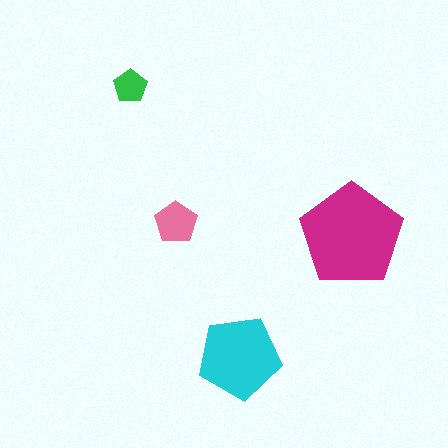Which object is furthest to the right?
The magenta pentagon is rightmost.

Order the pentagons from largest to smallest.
the magenta one, the cyan one, the pink one, the green one.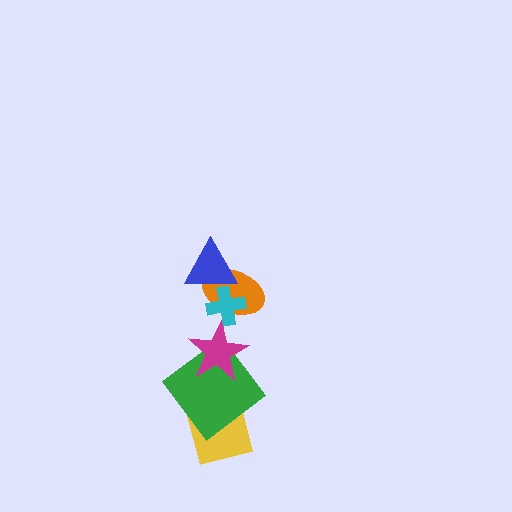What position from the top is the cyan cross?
The cyan cross is 1st from the top.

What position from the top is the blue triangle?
The blue triangle is 2nd from the top.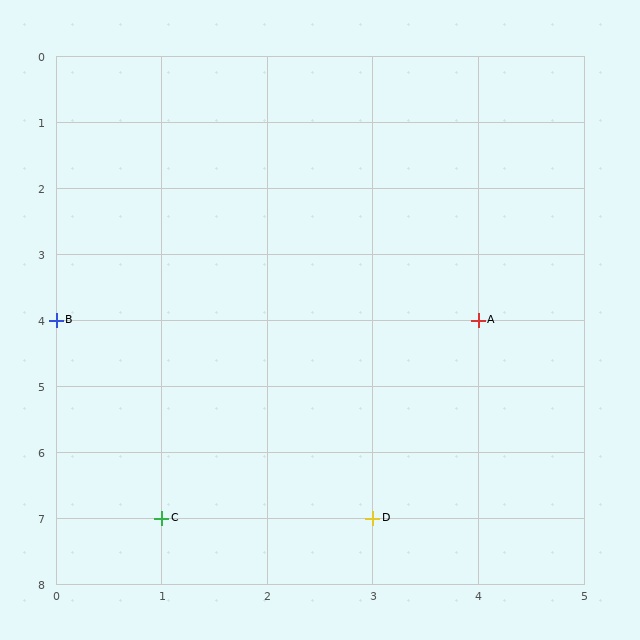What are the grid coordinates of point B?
Point B is at grid coordinates (0, 4).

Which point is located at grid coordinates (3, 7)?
Point D is at (3, 7).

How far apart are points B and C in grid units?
Points B and C are 1 column and 3 rows apart (about 3.2 grid units diagonally).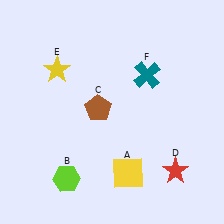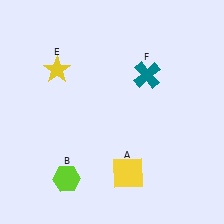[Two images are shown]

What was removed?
The red star (D), the brown pentagon (C) were removed in Image 2.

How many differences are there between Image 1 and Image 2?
There are 2 differences between the two images.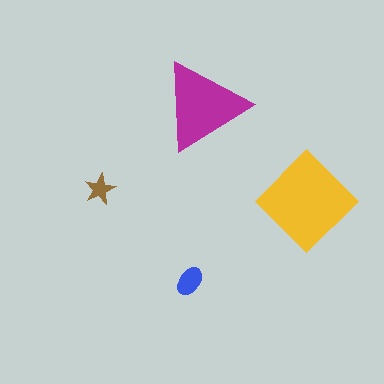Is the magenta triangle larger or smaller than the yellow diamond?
Smaller.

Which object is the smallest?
The brown star.